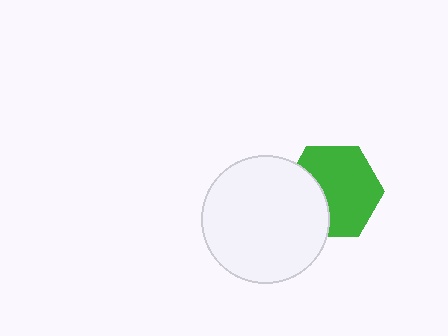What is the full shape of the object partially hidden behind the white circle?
The partially hidden object is a green hexagon.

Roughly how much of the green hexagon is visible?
Most of it is visible (roughly 68%).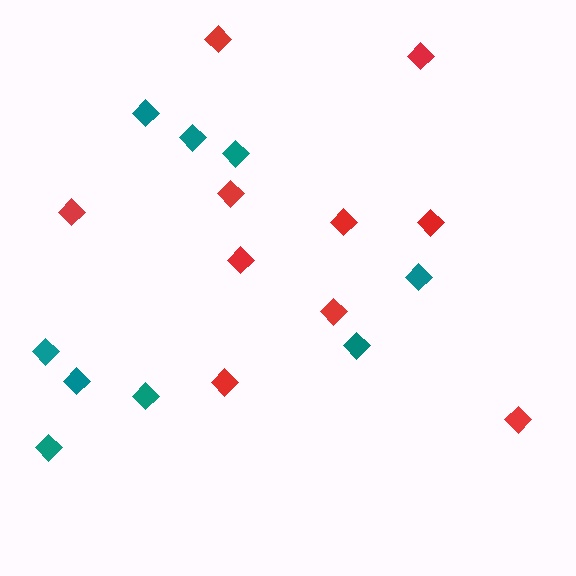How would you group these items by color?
There are 2 groups: one group of teal diamonds (9) and one group of red diamonds (10).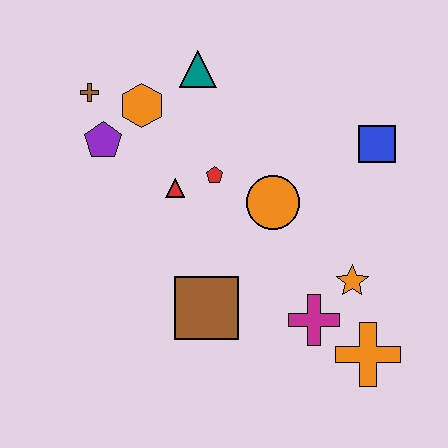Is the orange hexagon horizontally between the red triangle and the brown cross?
Yes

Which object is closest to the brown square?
The magenta cross is closest to the brown square.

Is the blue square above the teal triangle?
No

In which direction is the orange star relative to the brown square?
The orange star is to the right of the brown square.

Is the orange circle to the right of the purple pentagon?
Yes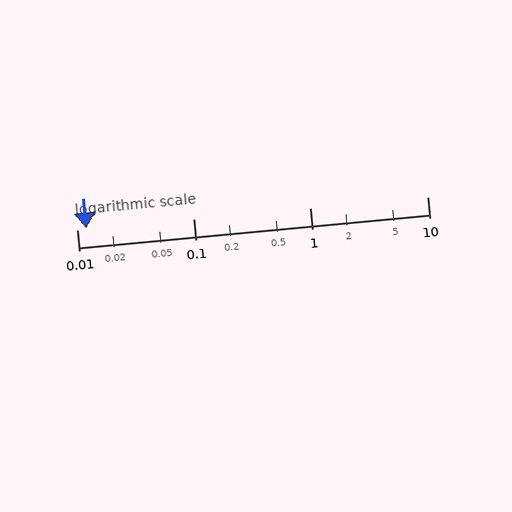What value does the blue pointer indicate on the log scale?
The pointer indicates approximately 0.012.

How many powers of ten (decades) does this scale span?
The scale spans 3 decades, from 0.01 to 10.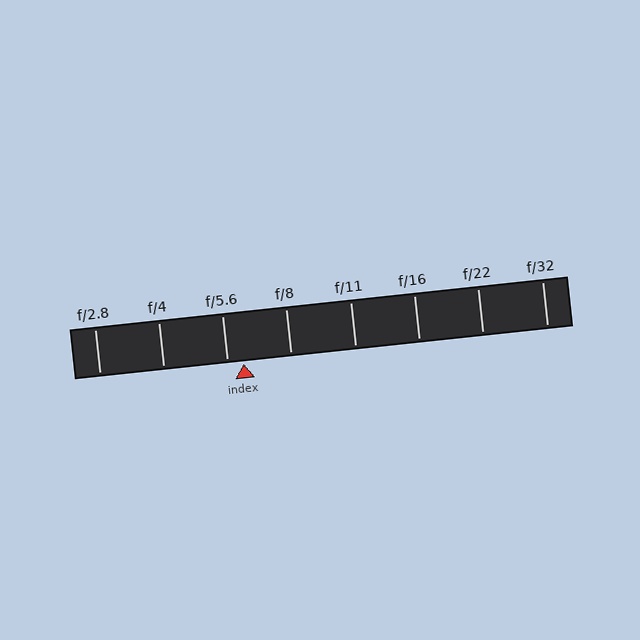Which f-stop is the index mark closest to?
The index mark is closest to f/5.6.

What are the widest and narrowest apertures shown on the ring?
The widest aperture shown is f/2.8 and the narrowest is f/32.